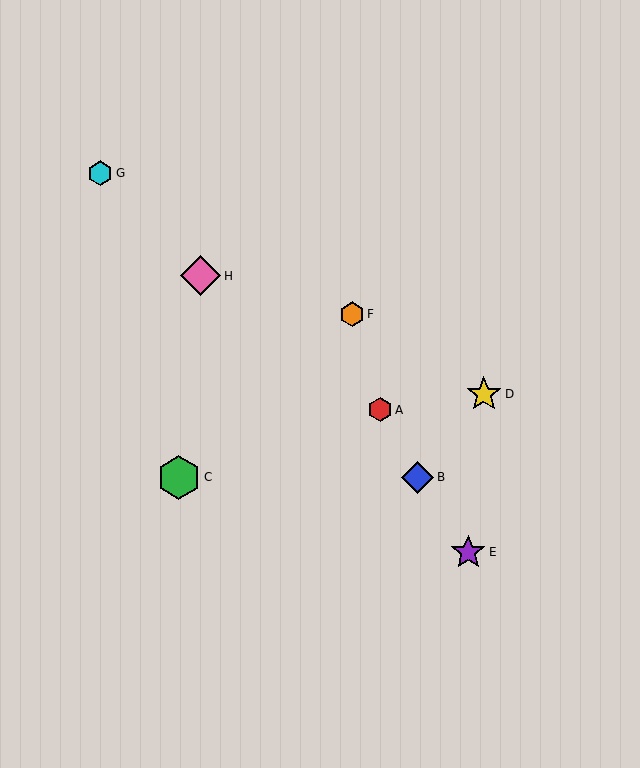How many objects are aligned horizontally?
2 objects (B, C) are aligned horizontally.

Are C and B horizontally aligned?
Yes, both are at y≈477.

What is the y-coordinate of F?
Object F is at y≈314.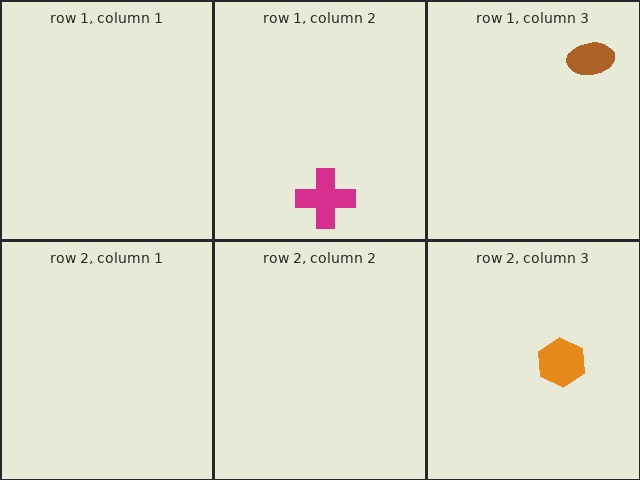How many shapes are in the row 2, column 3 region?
1.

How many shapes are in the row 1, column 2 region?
1.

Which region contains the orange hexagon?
The row 2, column 3 region.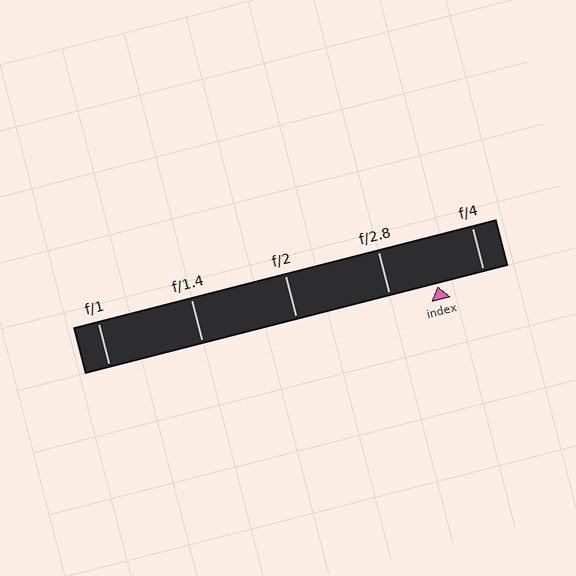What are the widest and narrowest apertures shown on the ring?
The widest aperture shown is f/1 and the narrowest is f/4.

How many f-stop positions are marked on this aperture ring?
There are 5 f-stop positions marked.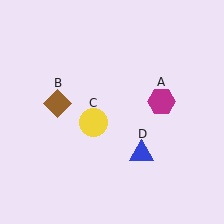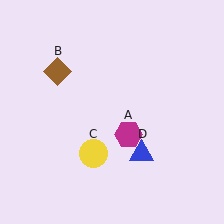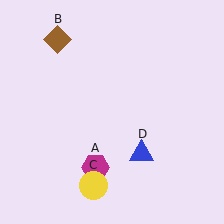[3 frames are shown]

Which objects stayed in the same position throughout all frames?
Blue triangle (object D) remained stationary.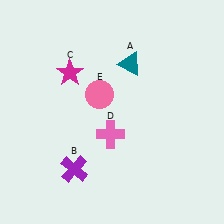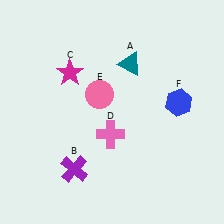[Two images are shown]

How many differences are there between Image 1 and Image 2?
There is 1 difference between the two images.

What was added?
A blue hexagon (F) was added in Image 2.